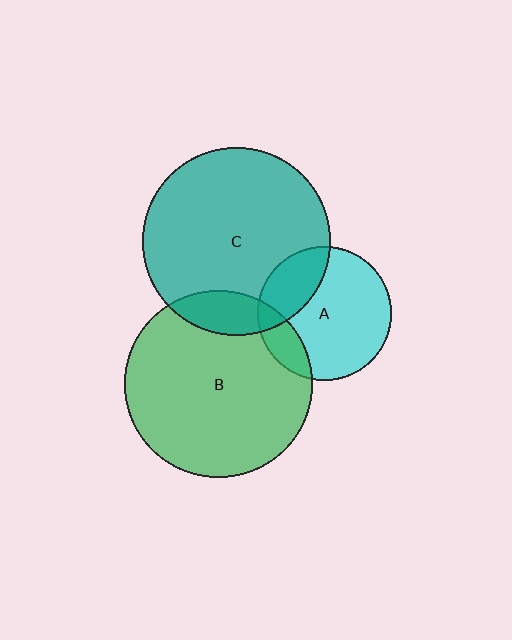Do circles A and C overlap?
Yes.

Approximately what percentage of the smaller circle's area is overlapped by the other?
Approximately 25%.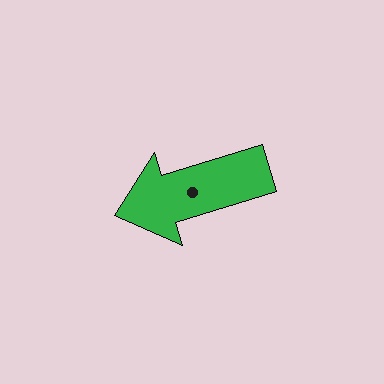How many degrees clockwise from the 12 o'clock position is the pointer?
Approximately 253 degrees.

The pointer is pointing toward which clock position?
Roughly 8 o'clock.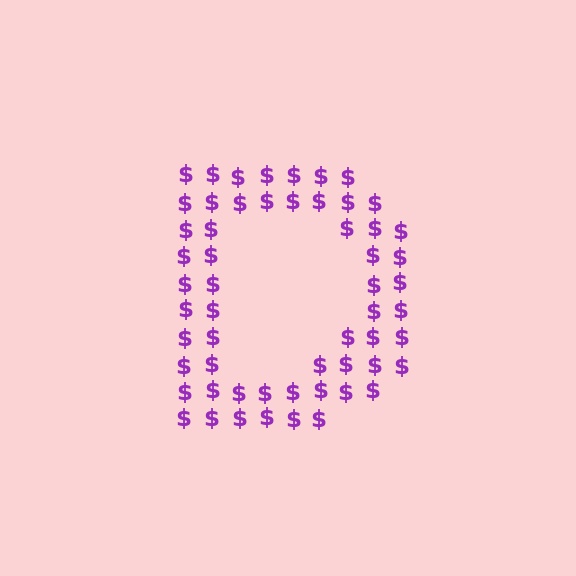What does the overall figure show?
The overall figure shows the letter D.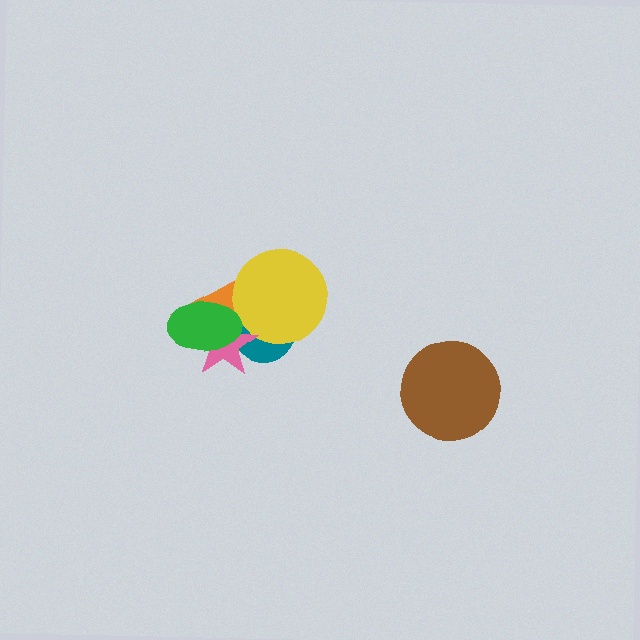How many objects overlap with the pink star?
4 objects overlap with the pink star.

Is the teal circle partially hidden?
Yes, it is partially covered by another shape.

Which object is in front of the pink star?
The green ellipse is in front of the pink star.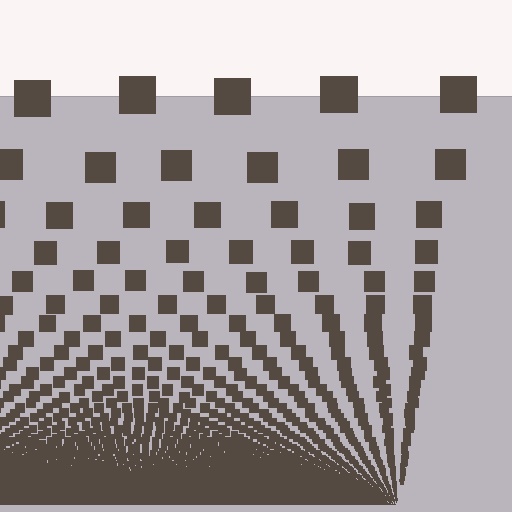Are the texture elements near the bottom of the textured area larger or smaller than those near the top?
Smaller. The gradient is inverted — elements near the bottom are smaller and denser.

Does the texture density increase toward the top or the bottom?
Density increases toward the bottom.